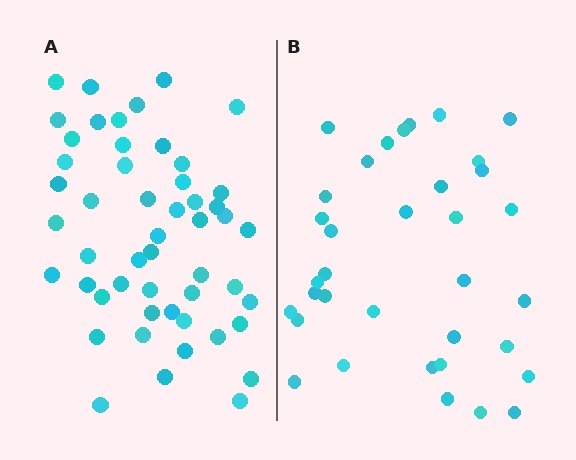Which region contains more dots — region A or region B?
Region A (the left region) has more dots.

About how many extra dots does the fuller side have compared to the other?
Region A has approximately 15 more dots than region B.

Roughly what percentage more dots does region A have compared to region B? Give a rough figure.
About 45% more.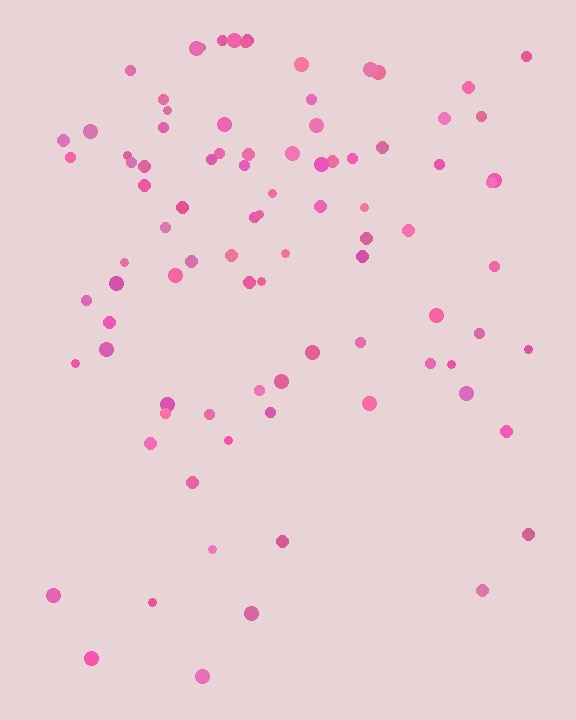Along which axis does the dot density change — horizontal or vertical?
Vertical.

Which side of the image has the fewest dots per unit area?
The bottom.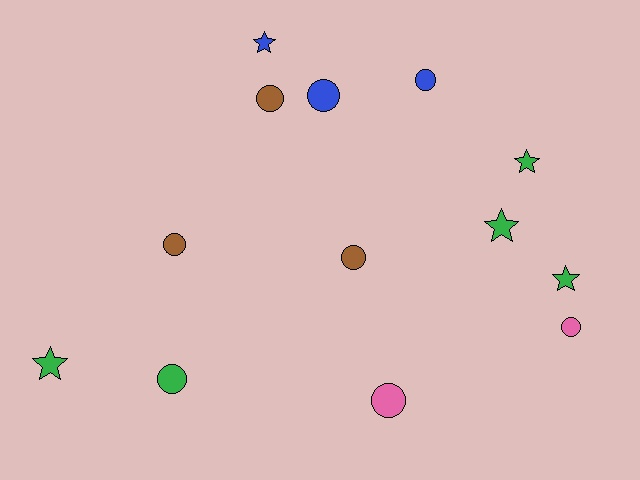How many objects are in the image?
There are 13 objects.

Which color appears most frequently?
Green, with 5 objects.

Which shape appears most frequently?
Circle, with 8 objects.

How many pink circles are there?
There are 2 pink circles.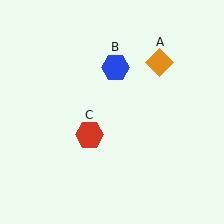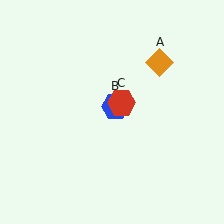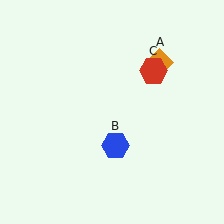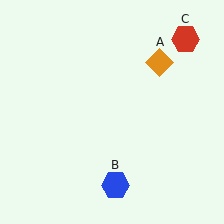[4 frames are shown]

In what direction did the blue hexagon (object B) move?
The blue hexagon (object B) moved down.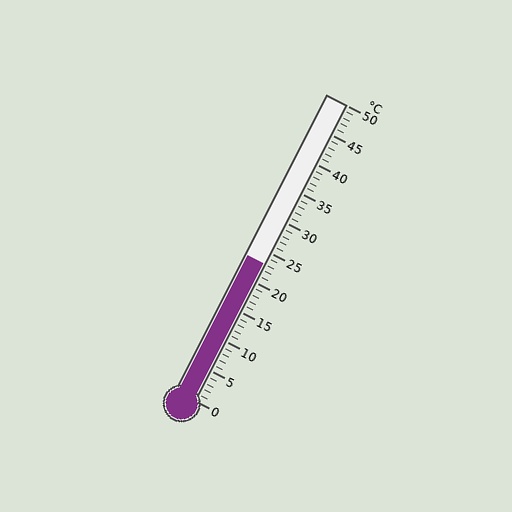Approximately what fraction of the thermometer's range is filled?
The thermometer is filled to approximately 45% of its range.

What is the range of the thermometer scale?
The thermometer scale ranges from 0°C to 50°C.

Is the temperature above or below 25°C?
The temperature is below 25°C.